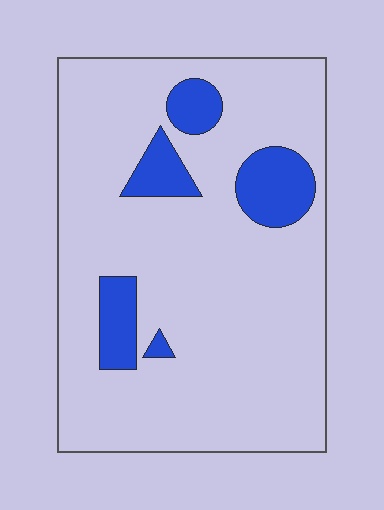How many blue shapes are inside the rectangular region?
5.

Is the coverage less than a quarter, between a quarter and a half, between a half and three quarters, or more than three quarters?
Less than a quarter.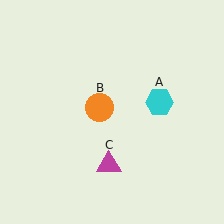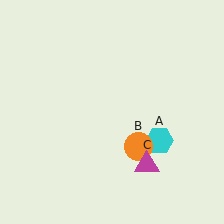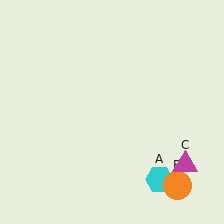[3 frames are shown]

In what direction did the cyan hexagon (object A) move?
The cyan hexagon (object A) moved down.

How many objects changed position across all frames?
3 objects changed position: cyan hexagon (object A), orange circle (object B), magenta triangle (object C).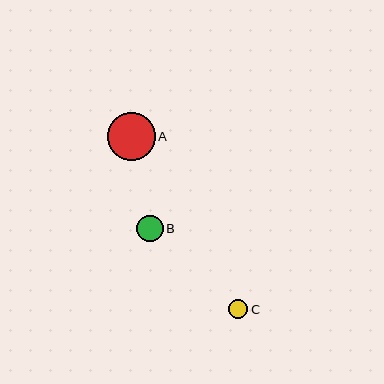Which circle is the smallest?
Circle C is the smallest with a size of approximately 19 pixels.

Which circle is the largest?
Circle A is the largest with a size of approximately 48 pixels.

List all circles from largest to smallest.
From largest to smallest: A, B, C.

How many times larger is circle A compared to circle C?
Circle A is approximately 2.6 times the size of circle C.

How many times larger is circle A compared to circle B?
Circle A is approximately 1.8 times the size of circle B.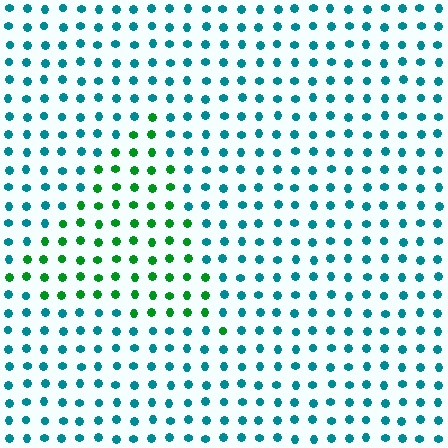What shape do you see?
I see a triangle.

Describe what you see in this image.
The image is filled with small teal elements in a uniform arrangement. A triangle-shaped region is visible where the elements are tinted to a slightly different hue, forming a subtle color boundary.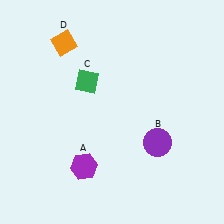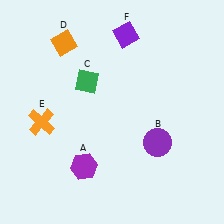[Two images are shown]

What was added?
An orange cross (E), a purple diamond (F) were added in Image 2.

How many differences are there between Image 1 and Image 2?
There are 2 differences between the two images.